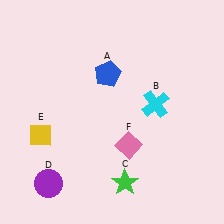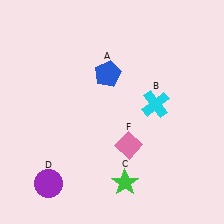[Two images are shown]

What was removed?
The yellow diamond (E) was removed in Image 2.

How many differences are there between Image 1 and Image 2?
There is 1 difference between the two images.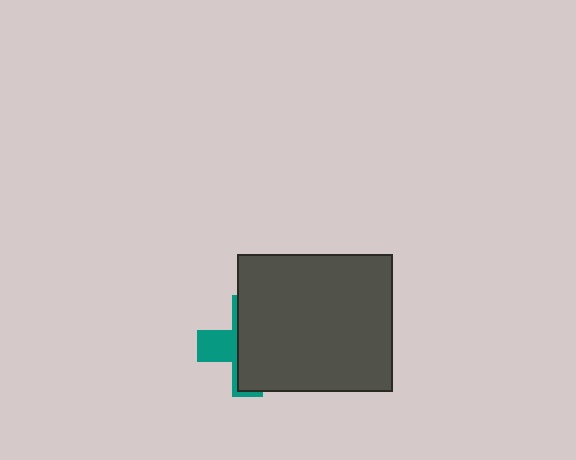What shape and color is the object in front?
The object in front is a dark gray rectangle.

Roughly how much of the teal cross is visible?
A small part of it is visible (roughly 34%).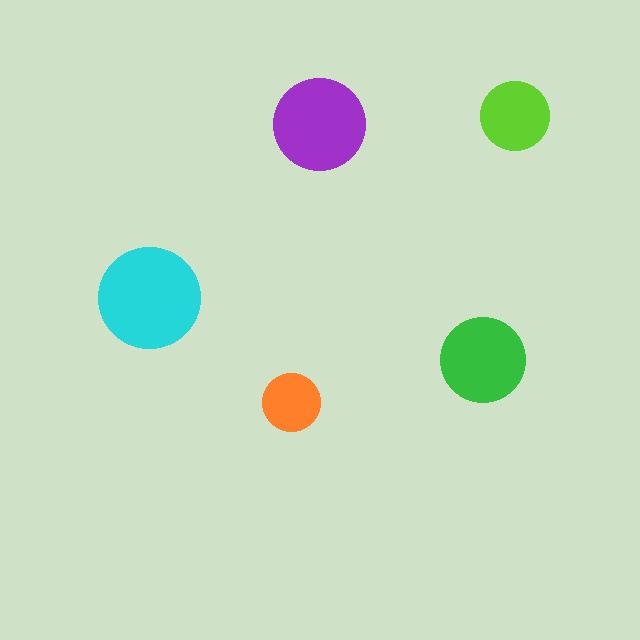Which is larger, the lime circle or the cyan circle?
The cyan one.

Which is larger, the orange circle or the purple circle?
The purple one.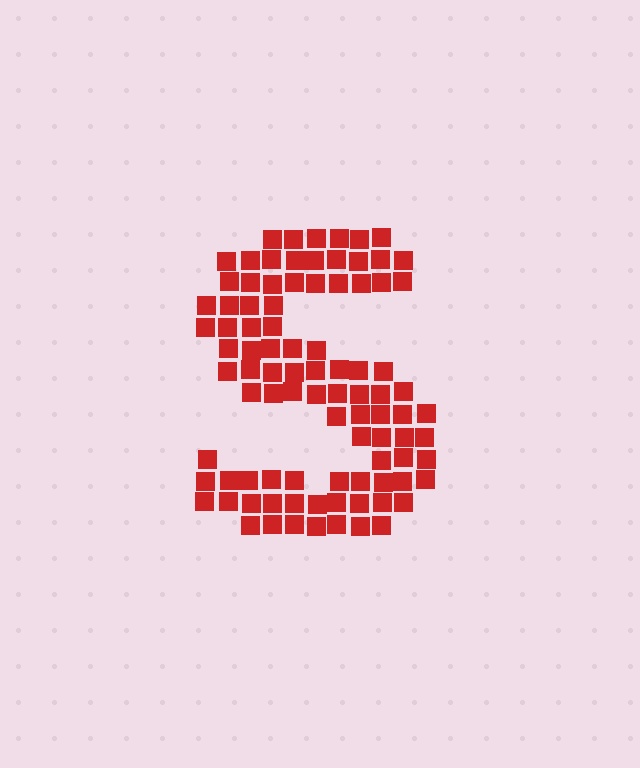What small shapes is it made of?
It is made of small squares.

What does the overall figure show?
The overall figure shows the letter S.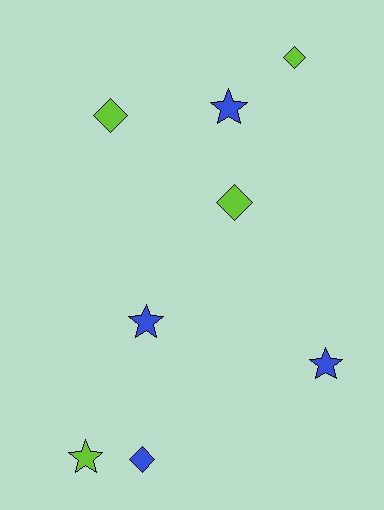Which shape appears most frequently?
Diamond, with 4 objects.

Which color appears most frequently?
Lime, with 4 objects.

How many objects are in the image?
There are 8 objects.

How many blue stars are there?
There are 3 blue stars.